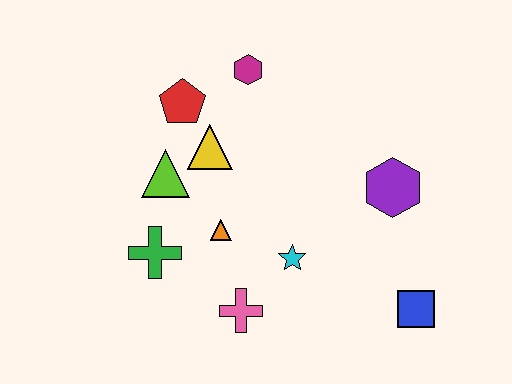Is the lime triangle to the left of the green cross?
No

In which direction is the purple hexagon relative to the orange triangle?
The purple hexagon is to the right of the orange triangle.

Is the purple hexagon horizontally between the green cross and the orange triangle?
No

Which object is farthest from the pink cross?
The magenta hexagon is farthest from the pink cross.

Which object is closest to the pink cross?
The cyan star is closest to the pink cross.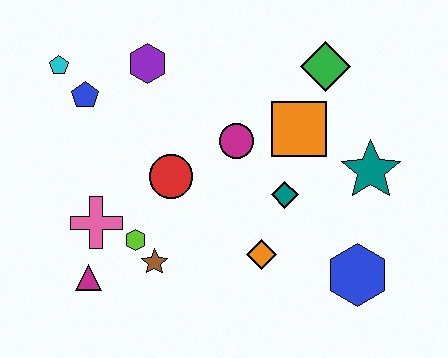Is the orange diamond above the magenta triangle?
Yes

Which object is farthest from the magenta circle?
The magenta triangle is farthest from the magenta circle.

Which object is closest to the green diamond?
The orange square is closest to the green diamond.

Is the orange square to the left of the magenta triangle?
No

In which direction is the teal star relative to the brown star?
The teal star is to the right of the brown star.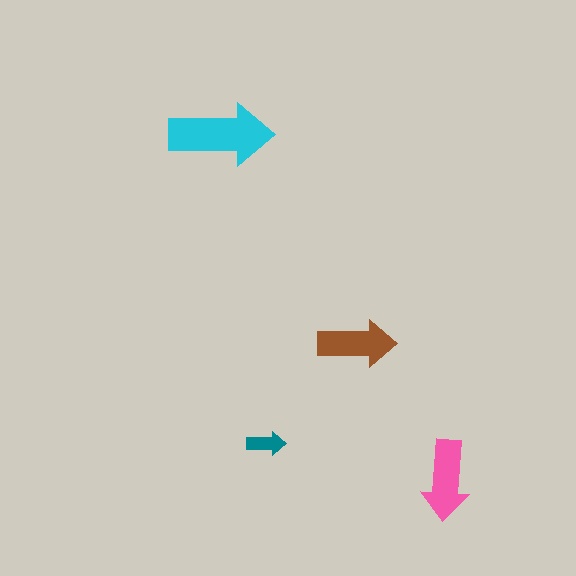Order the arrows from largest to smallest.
the cyan one, the pink one, the brown one, the teal one.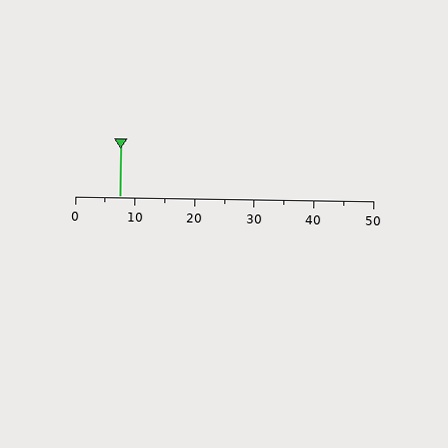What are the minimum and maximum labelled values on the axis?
The axis runs from 0 to 50.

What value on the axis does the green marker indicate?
The marker indicates approximately 7.5.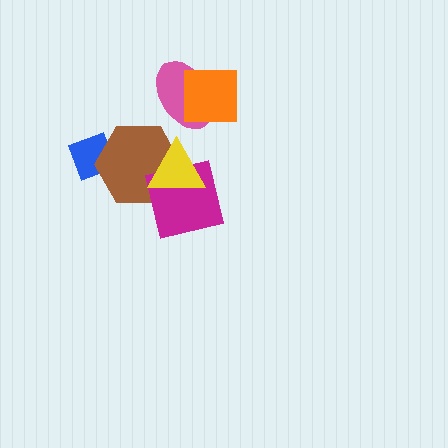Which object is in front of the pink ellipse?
The orange square is in front of the pink ellipse.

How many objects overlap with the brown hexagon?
3 objects overlap with the brown hexagon.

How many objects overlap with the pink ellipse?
1 object overlaps with the pink ellipse.